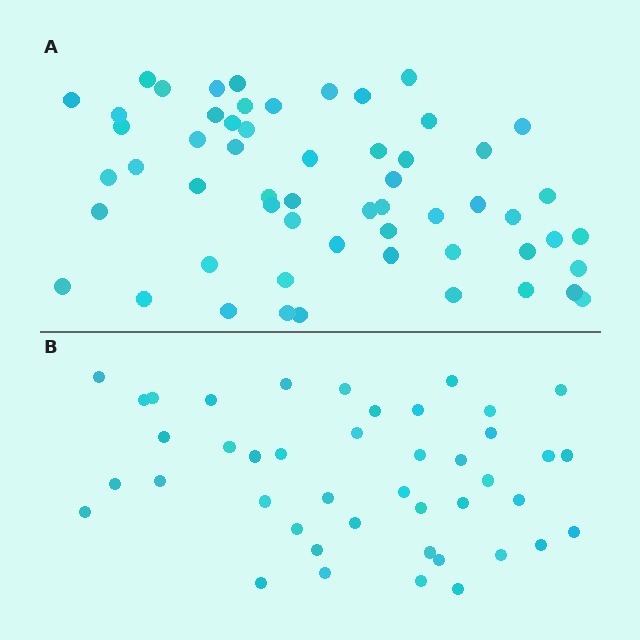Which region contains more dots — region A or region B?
Region A (the top region) has more dots.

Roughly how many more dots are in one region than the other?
Region A has approximately 15 more dots than region B.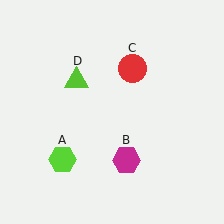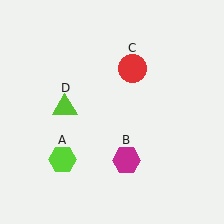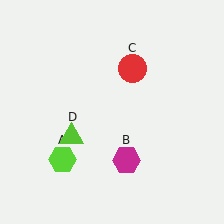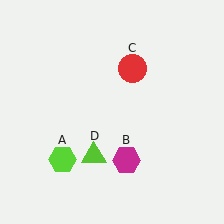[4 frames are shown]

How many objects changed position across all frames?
1 object changed position: lime triangle (object D).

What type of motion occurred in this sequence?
The lime triangle (object D) rotated counterclockwise around the center of the scene.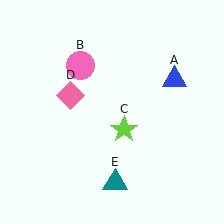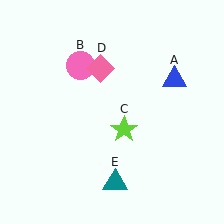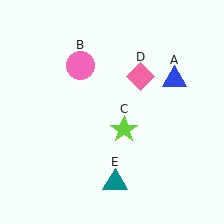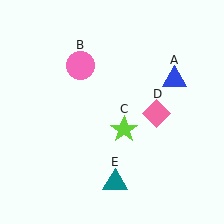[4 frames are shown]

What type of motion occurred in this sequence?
The pink diamond (object D) rotated clockwise around the center of the scene.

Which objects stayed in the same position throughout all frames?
Blue triangle (object A) and pink circle (object B) and lime star (object C) and teal triangle (object E) remained stationary.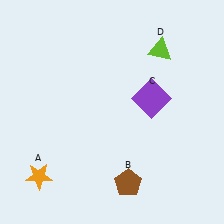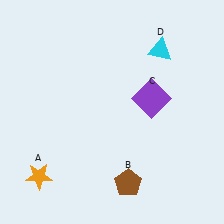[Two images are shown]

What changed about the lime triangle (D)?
In Image 1, D is lime. In Image 2, it changed to cyan.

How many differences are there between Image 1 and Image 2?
There is 1 difference between the two images.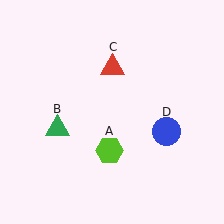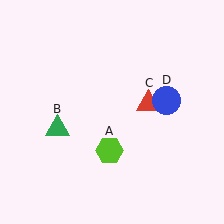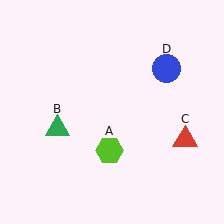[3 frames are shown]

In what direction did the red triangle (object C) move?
The red triangle (object C) moved down and to the right.